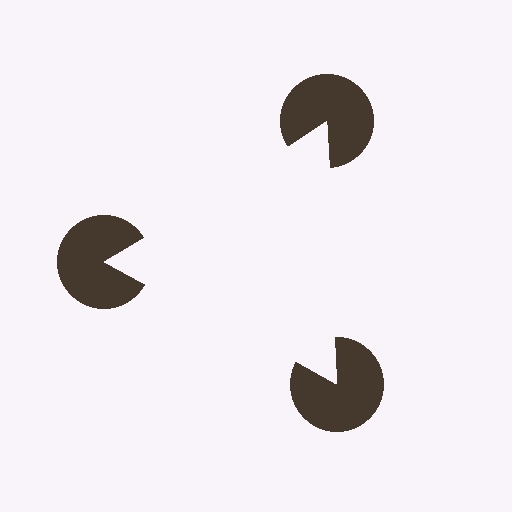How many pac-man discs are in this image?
There are 3 — one at each vertex of the illusory triangle.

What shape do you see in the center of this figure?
An illusory triangle — its edges are inferred from the aligned wedge cuts in the pac-man discs, not physically drawn.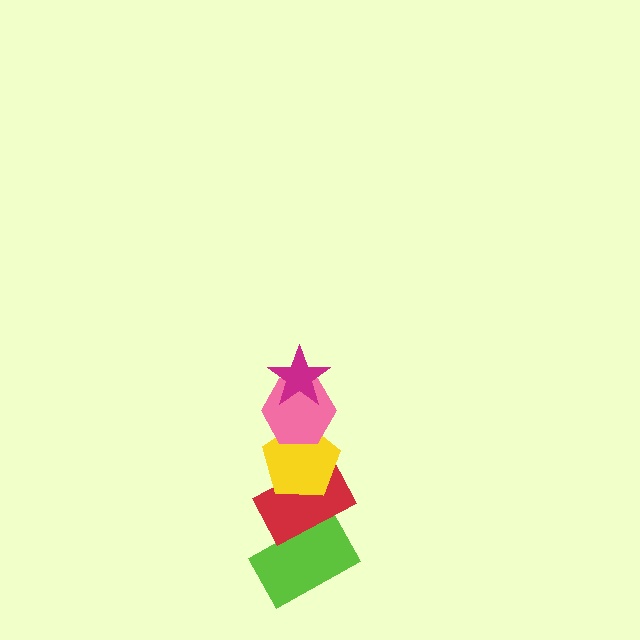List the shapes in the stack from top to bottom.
From top to bottom: the magenta star, the pink hexagon, the yellow pentagon, the red rectangle, the lime rectangle.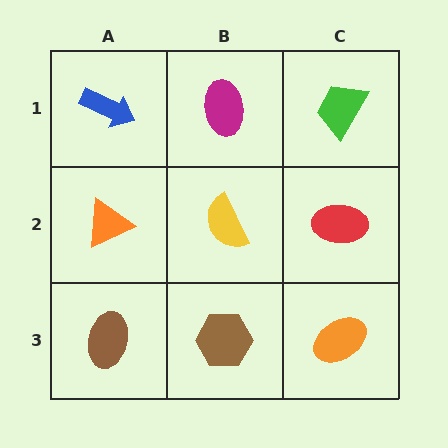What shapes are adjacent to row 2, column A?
A blue arrow (row 1, column A), a brown ellipse (row 3, column A), a yellow semicircle (row 2, column B).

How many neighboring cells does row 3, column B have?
3.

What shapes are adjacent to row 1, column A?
An orange triangle (row 2, column A), a magenta ellipse (row 1, column B).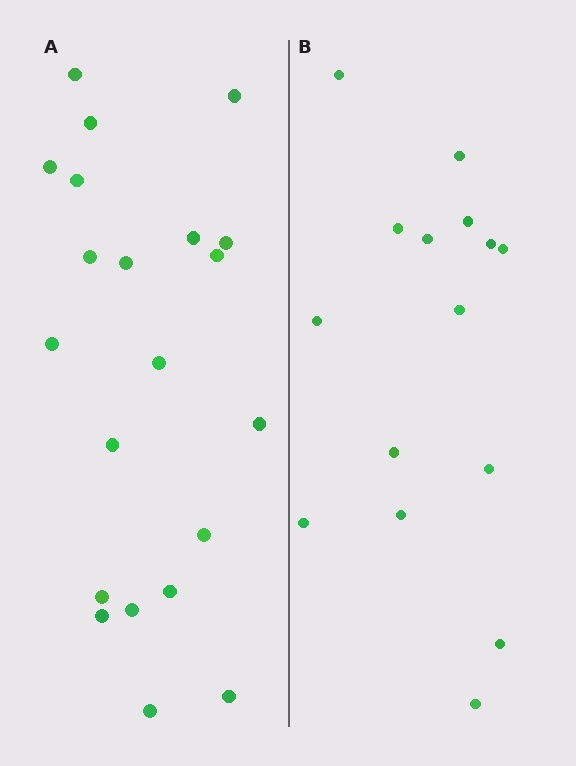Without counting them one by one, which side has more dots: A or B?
Region A (the left region) has more dots.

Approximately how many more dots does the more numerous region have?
Region A has about 6 more dots than region B.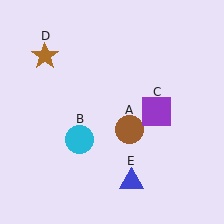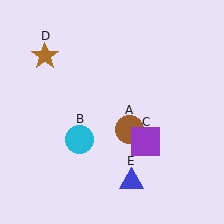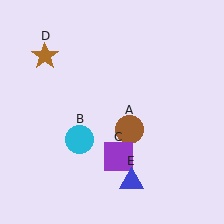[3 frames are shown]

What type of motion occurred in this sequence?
The purple square (object C) rotated clockwise around the center of the scene.